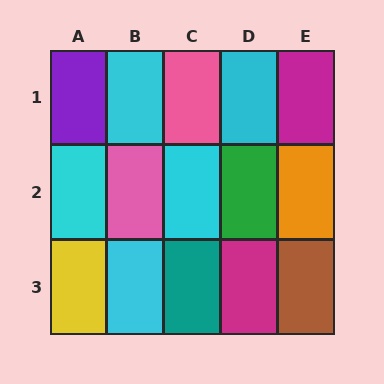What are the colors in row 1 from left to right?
Purple, cyan, pink, cyan, magenta.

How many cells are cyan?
5 cells are cyan.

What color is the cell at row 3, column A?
Yellow.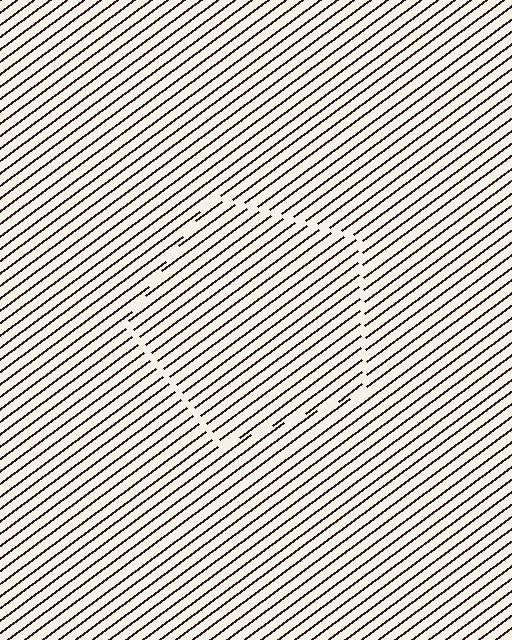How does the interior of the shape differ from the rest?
The interior of the shape contains the same grating, shifted by half a period — the contour is defined by the phase discontinuity where line-ends from the inner and outer gratings abut.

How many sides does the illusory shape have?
5 sides — the line-ends trace a pentagon.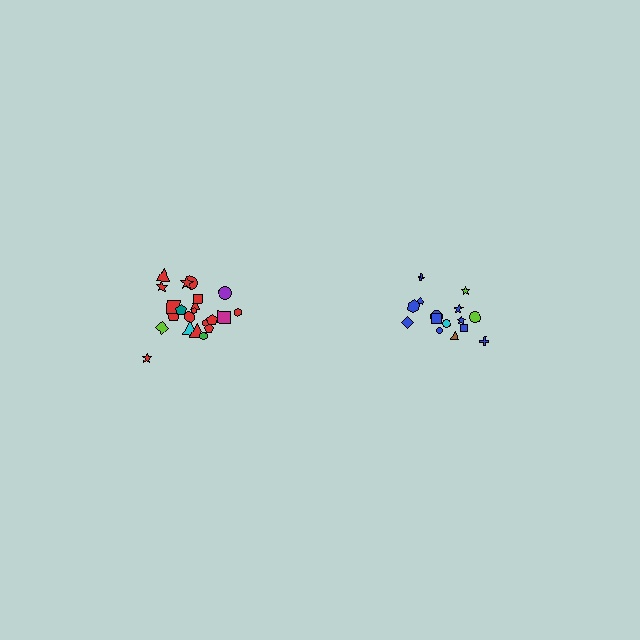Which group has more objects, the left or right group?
The left group.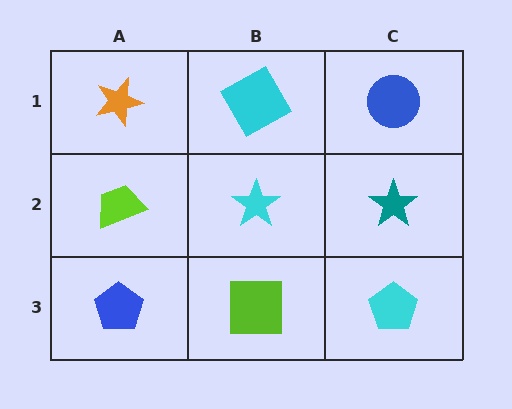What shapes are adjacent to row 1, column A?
A lime trapezoid (row 2, column A), a cyan square (row 1, column B).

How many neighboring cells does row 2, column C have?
3.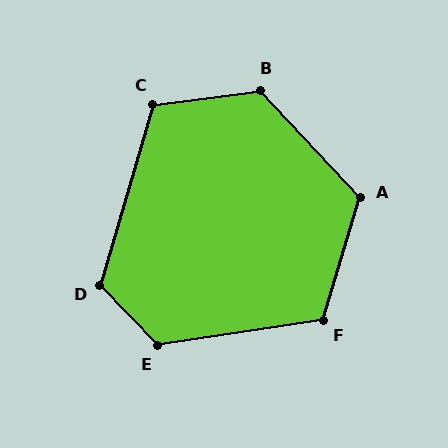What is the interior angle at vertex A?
Approximately 120 degrees (obtuse).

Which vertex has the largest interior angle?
E, at approximately 125 degrees.